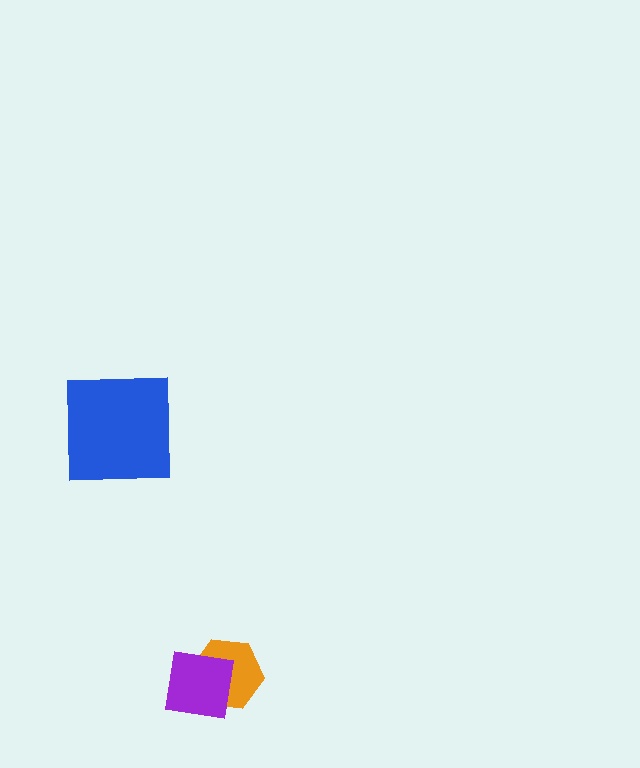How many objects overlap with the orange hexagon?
1 object overlaps with the orange hexagon.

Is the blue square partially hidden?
No, no other shape covers it.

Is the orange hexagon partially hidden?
Yes, it is partially covered by another shape.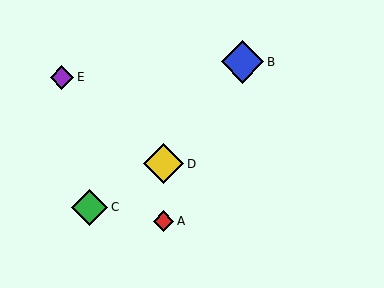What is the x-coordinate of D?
Object D is at x≈164.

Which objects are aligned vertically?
Objects A, D are aligned vertically.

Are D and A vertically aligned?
Yes, both are at x≈164.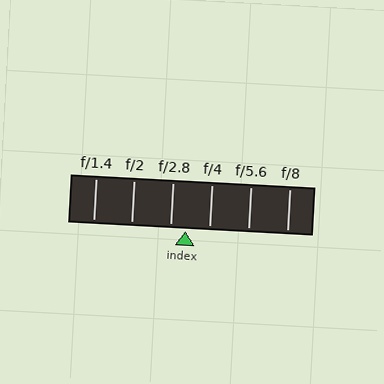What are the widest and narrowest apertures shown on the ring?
The widest aperture shown is f/1.4 and the narrowest is f/8.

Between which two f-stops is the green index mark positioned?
The index mark is between f/2.8 and f/4.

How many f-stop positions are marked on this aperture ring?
There are 6 f-stop positions marked.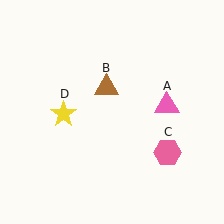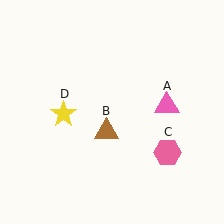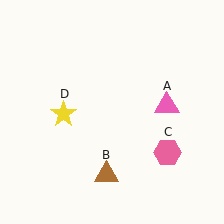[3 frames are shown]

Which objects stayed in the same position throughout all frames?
Pink triangle (object A) and pink hexagon (object C) and yellow star (object D) remained stationary.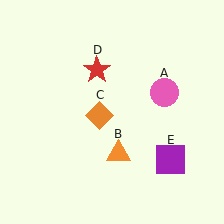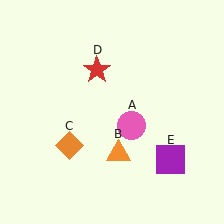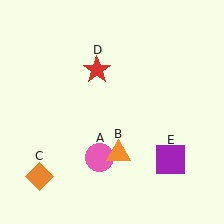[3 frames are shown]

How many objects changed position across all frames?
2 objects changed position: pink circle (object A), orange diamond (object C).